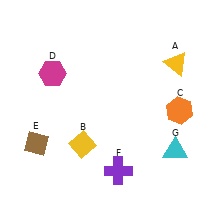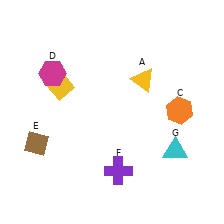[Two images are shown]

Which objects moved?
The objects that moved are: the yellow triangle (A), the yellow diamond (B).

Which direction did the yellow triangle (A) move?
The yellow triangle (A) moved left.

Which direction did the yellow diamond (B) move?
The yellow diamond (B) moved up.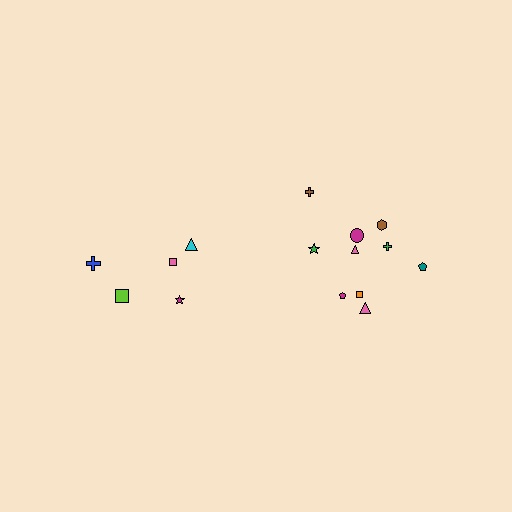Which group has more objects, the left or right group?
The right group.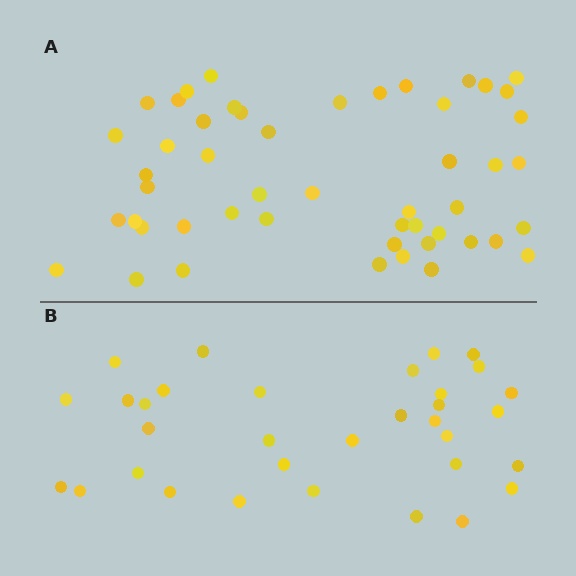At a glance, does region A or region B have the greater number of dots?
Region A (the top region) has more dots.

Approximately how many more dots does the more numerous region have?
Region A has approximately 15 more dots than region B.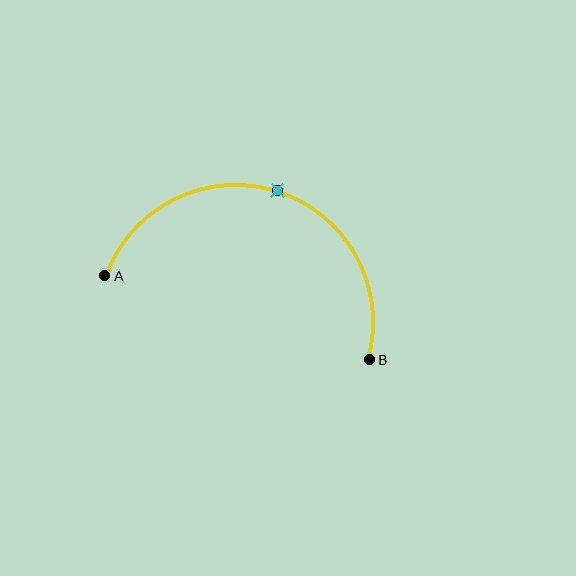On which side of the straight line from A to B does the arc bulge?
The arc bulges above the straight line connecting A and B.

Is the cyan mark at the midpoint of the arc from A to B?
Yes. The cyan mark lies on the arc at equal arc-length from both A and B — it is the arc midpoint.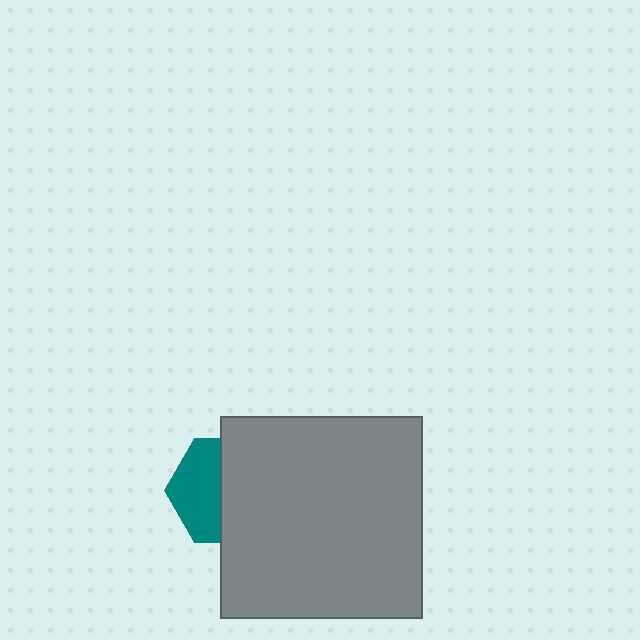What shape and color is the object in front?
The object in front is a gray square.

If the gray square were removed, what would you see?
You would see the complete teal hexagon.